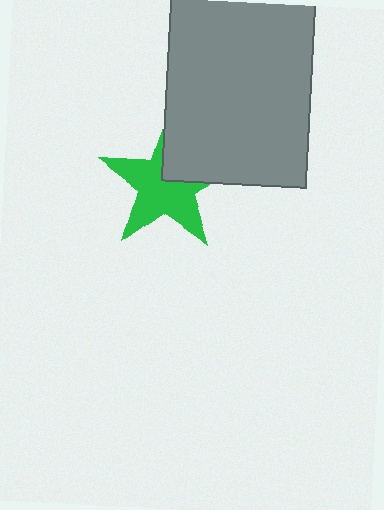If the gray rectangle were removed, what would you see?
You would see the complete green star.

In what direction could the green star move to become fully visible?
The green star could move toward the lower-left. That would shift it out from behind the gray rectangle entirely.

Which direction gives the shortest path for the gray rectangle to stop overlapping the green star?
Moving toward the upper-right gives the shortest separation.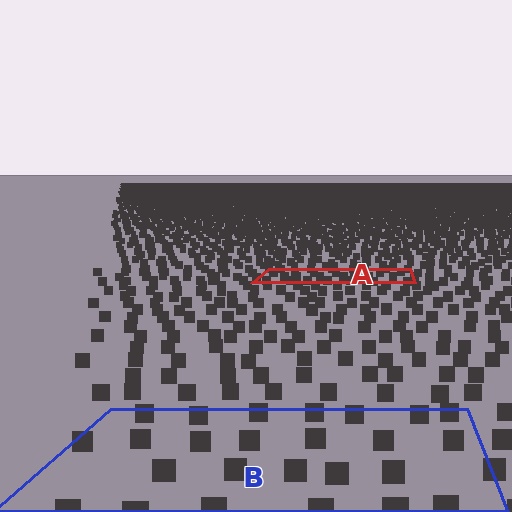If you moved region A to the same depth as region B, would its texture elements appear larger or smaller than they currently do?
They would appear larger. At a closer depth, the same texture elements are projected at a bigger on-screen size.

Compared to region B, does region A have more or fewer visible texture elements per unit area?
Region A has more texture elements per unit area — they are packed more densely because it is farther away.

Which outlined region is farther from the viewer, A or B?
Region A is farther from the viewer — the texture elements inside it appear smaller and more densely packed.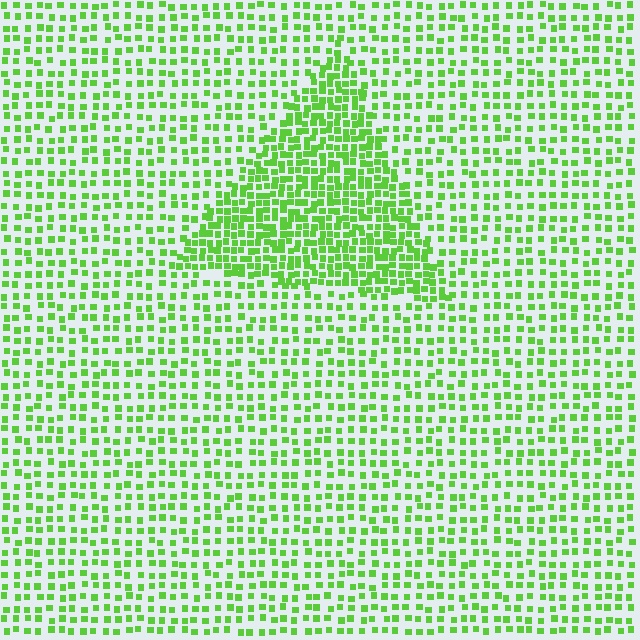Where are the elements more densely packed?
The elements are more densely packed inside the triangle boundary.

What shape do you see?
I see a triangle.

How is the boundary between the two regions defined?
The boundary is defined by a change in element density (approximately 2.0x ratio). All elements are the same color, size, and shape.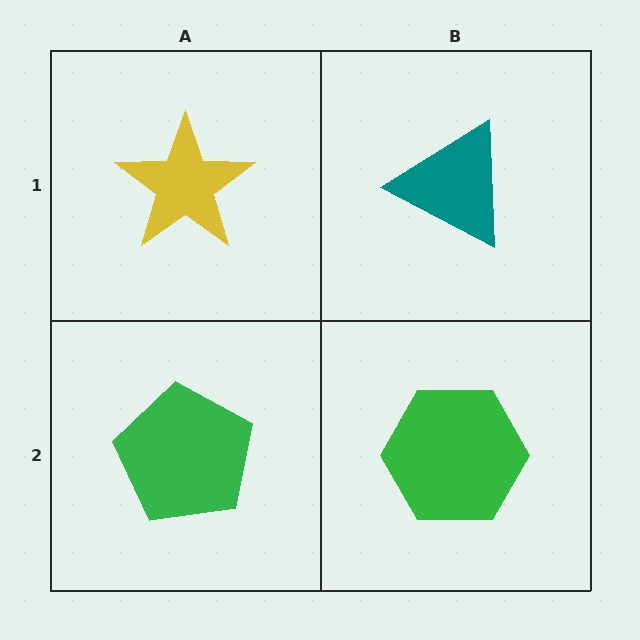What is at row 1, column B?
A teal triangle.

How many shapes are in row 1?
2 shapes.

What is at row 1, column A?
A yellow star.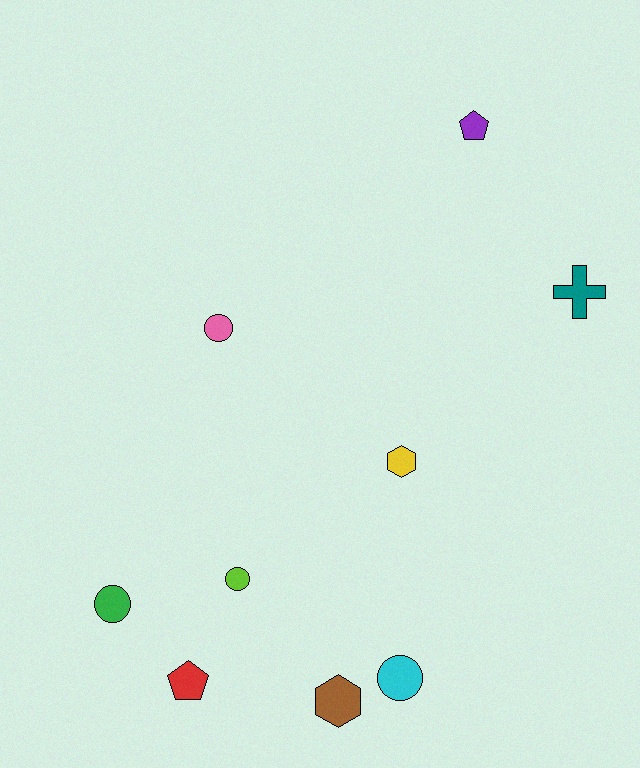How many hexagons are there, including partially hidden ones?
There are 2 hexagons.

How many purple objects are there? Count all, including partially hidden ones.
There is 1 purple object.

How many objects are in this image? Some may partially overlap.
There are 9 objects.